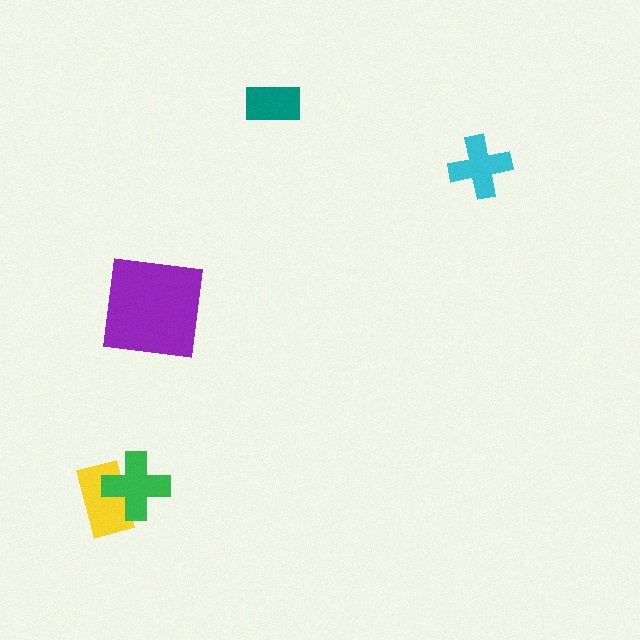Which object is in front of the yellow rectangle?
The green cross is in front of the yellow rectangle.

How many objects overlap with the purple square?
0 objects overlap with the purple square.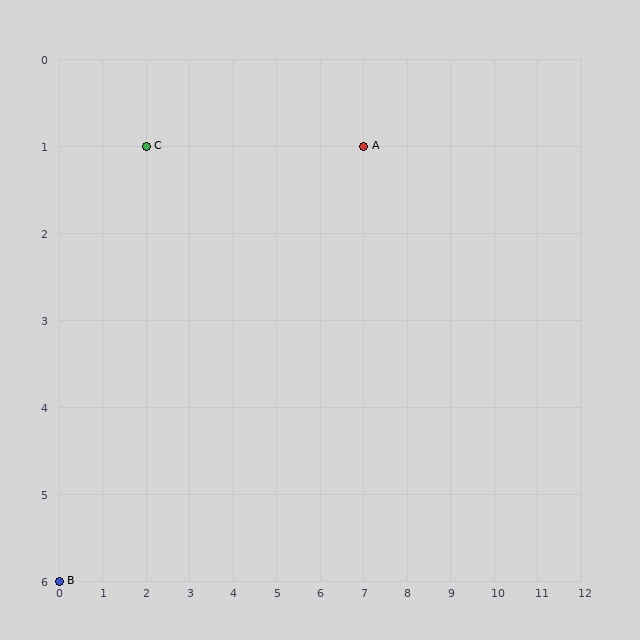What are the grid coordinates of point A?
Point A is at grid coordinates (7, 1).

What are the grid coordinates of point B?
Point B is at grid coordinates (0, 6).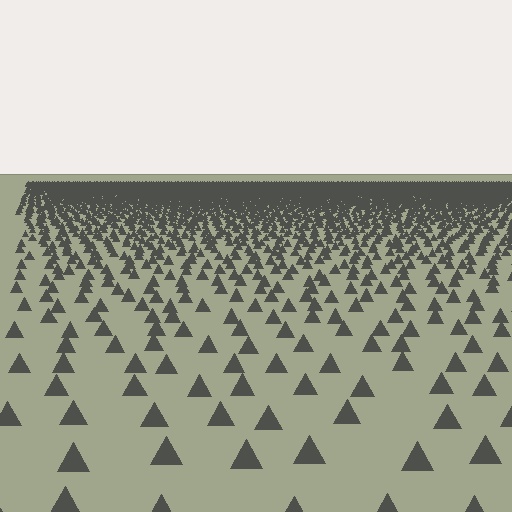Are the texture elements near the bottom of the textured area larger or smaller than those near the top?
Larger. Near the bottom, elements are closer to the viewer and appear at a bigger on-screen size.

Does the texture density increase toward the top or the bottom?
Density increases toward the top.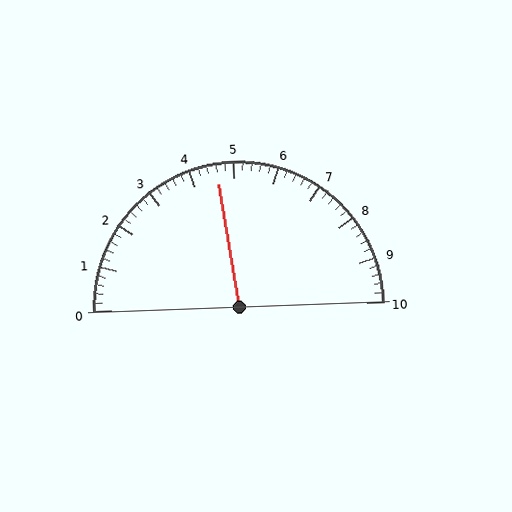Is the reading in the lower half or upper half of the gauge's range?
The reading is in the lower half of the range (0 to 10).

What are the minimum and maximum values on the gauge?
The gauge ranges from 0 to 10.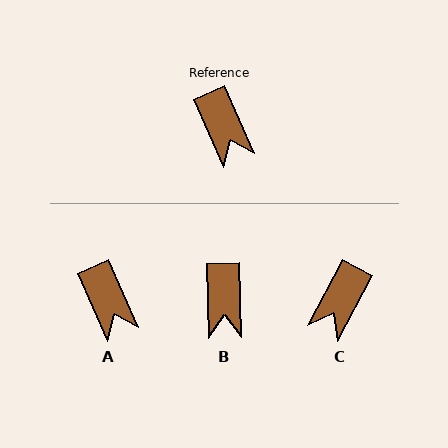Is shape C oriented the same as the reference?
No, it is off by about 51 degrees.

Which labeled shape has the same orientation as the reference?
A.